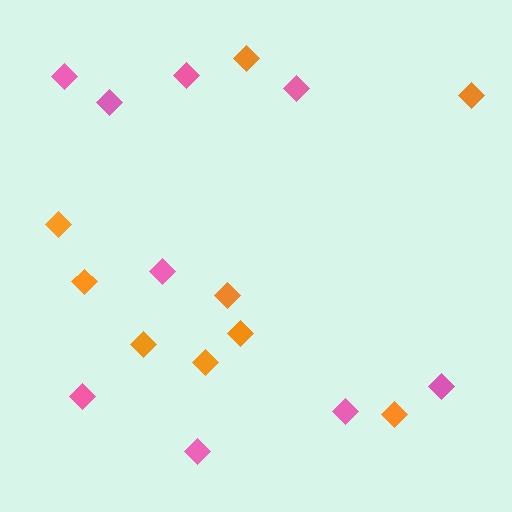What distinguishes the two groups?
There are 2 groups: one group of orange diamonds (9) and one group of pink diamonds (9).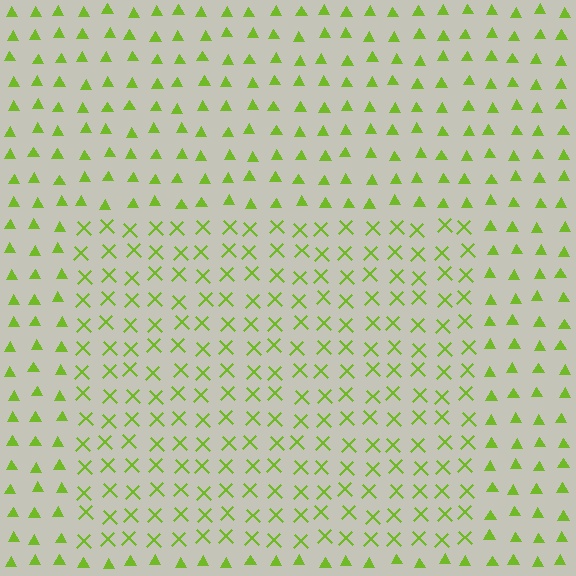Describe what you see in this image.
The image is filled with small lime elements arranged in a uniform grid. A rectangle-shaped region contains X marks, while the surrounding area contains triangles. The boundary is defined purely by the change in element shape.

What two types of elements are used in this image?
The image uses X marks inside the rectangle region and triangles outside it.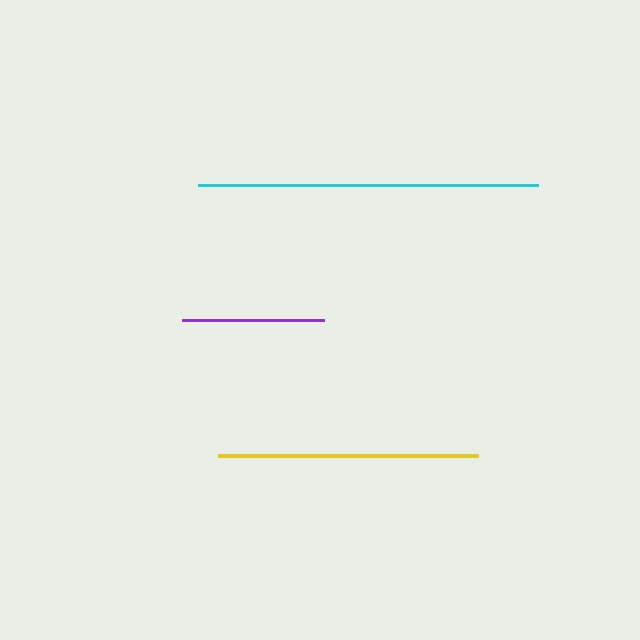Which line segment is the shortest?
The purple line is the shortest at approximately 142 pixels.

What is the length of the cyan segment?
The cyan segment is approximately 340 pixels long.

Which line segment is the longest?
The cyan line is the longest at approximately 340 pixels.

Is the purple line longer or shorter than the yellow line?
The yellow line is longer than the purple line.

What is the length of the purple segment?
The purple segment is approximately 142 pixels long.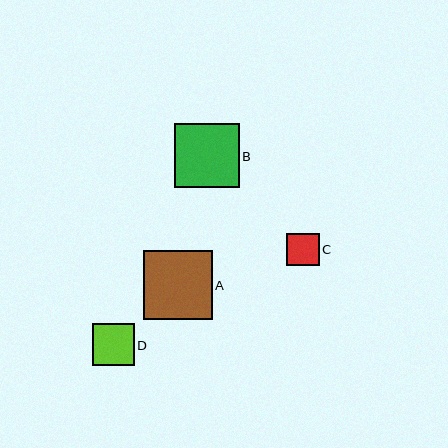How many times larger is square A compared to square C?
Square A is approximately 2.1 times the size of square C.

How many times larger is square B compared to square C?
Square B is approximately 2.0 times the size of square C.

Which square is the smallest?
Square C is the smallest with a size of approximately 32 pixels.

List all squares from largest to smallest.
From largest to smallest: A, B, D, C.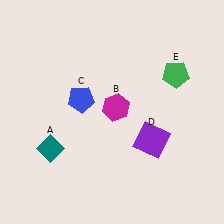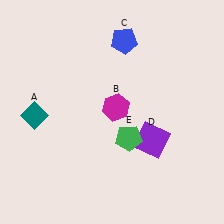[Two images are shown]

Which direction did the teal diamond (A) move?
The teal diamond (A) moved up.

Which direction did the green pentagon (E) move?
The green pentagon (E) moved down.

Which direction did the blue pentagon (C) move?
The blue pentagon (C) moved up.